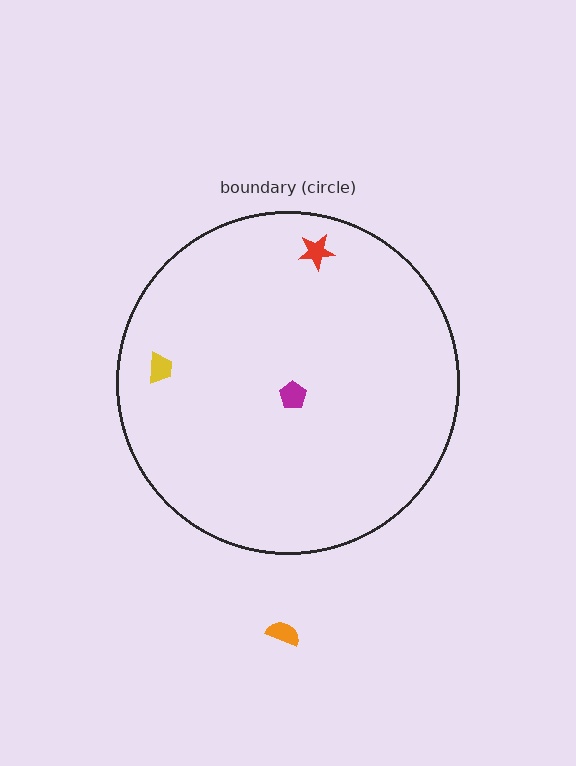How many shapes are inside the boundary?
3 inside, 1 outside.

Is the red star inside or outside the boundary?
Inside.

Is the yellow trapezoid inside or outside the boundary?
Inside.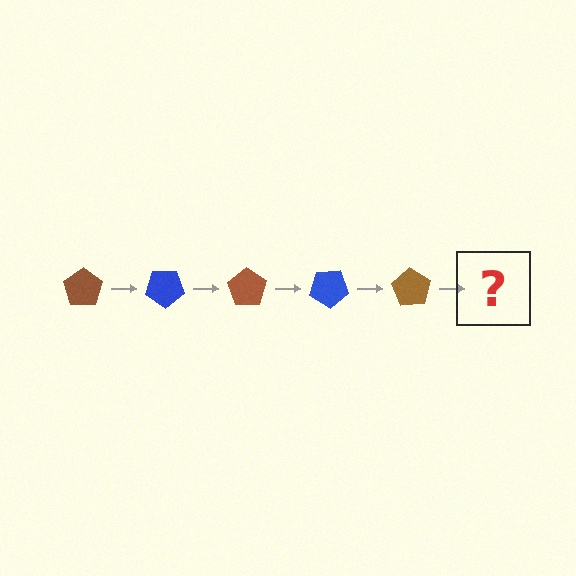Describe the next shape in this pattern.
It should be a blue pentagon, rotated 175 degrees from the start.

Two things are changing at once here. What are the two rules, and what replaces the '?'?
The two rules are that it rotates 35 degrees each step and the color cycles through brown and blue. The '?' should be a blue pentagon, rotated 175 degrees from the start.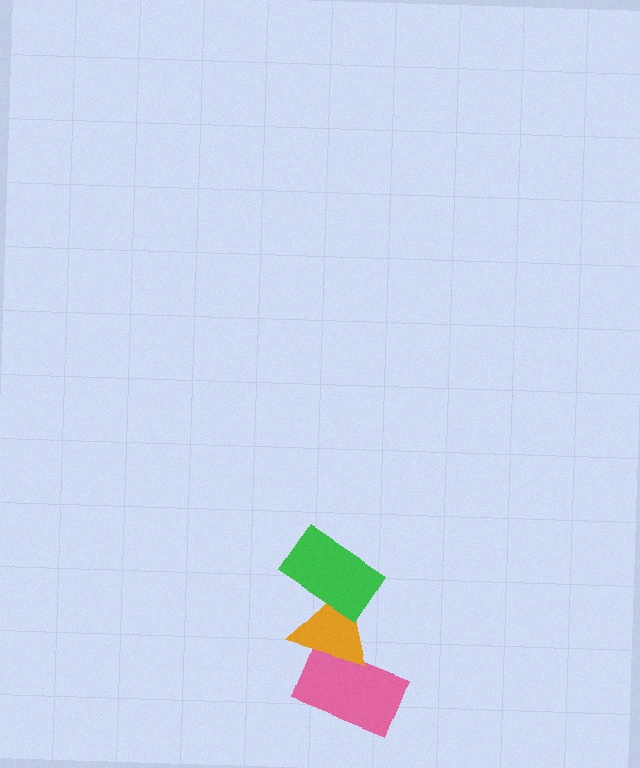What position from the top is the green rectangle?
The green rectangle is 1st from the top.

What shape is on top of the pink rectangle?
The orange triangle is on top of the pink rectangle.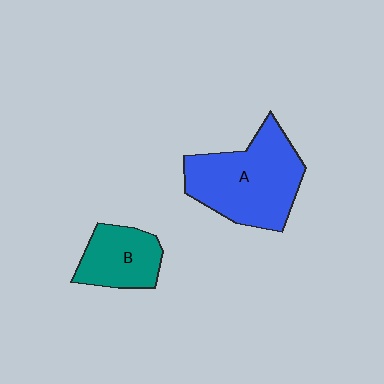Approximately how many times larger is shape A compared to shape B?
Approximately 1.9 times.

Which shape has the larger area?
Shape A (blue).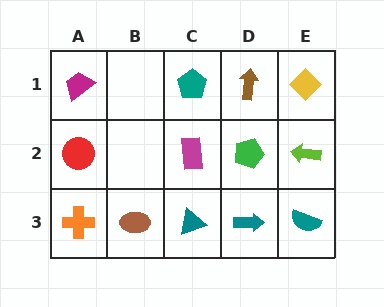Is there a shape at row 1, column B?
No, that cell is empty.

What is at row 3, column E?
A teal semicircle.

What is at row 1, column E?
A yellow diamond.